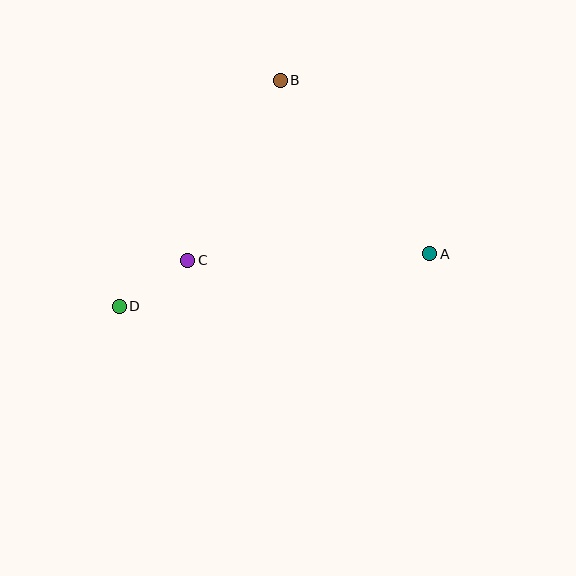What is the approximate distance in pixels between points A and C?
The distance between A and C is approximately 242 pixels.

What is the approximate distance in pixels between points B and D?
The distance between B and D is approximately 278 pixels.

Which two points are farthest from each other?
Points A and D are farthest from each other.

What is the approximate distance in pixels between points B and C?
The distance between B and C is approximately 202 pixels.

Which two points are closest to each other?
Points C and D are closest to each other.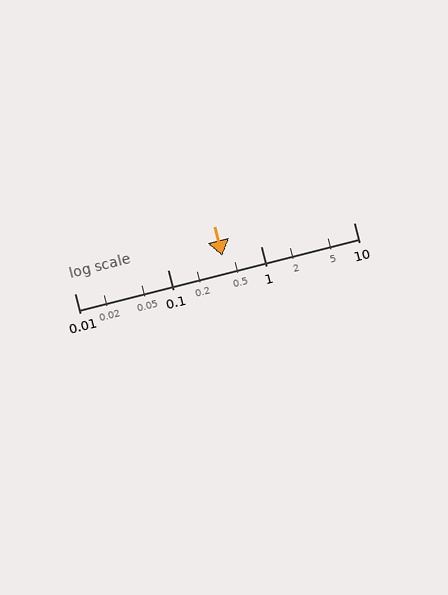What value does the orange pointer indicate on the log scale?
The pointer indicates approximately 0.39.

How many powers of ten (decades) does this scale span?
The scale spans 3 decades, from 0.01 to 10.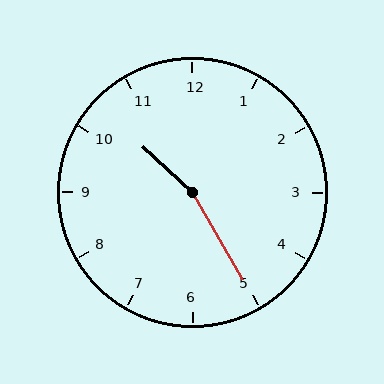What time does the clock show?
10:25.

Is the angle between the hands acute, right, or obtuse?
It is obtuse.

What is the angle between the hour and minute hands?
Approximately 162 degrees.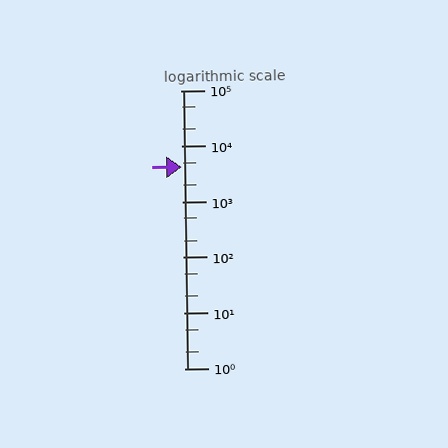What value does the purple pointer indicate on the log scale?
The pointer indicates approximately 4200.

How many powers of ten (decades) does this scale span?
The scale spans 5 decades, from 1 to 100000.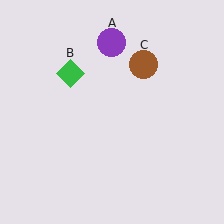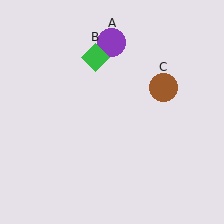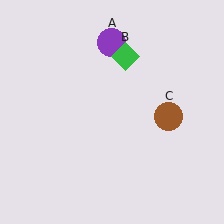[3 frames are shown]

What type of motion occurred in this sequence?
The green diamond (object B), brown circle (object C) rotated clockwise around the center of the scene.